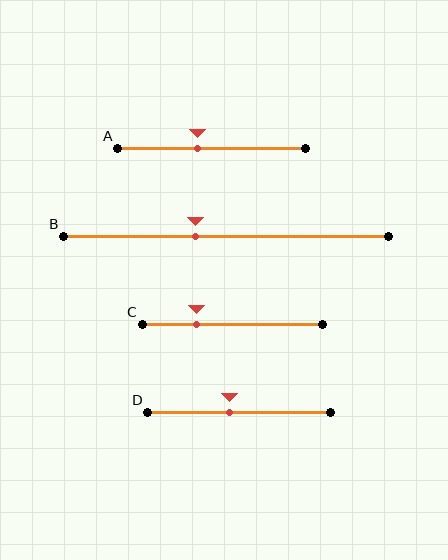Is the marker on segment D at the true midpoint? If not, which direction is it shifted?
No, the marker on segment D is shifted to the left by about 5% of the segment length.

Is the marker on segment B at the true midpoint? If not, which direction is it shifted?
No, the marker on segment B is shifted to the left by about 9% of the segment length.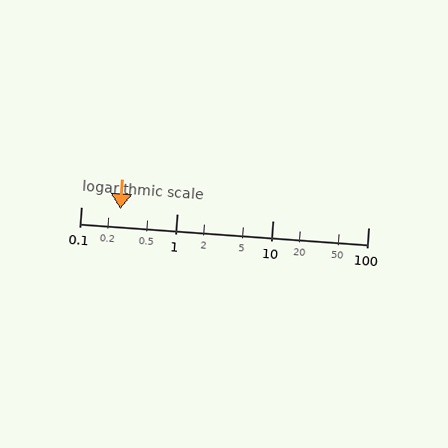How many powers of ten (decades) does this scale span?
The scale spans 3 decades, from 0.1 to 100.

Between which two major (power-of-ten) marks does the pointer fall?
The pointer is between 0.1 and 1.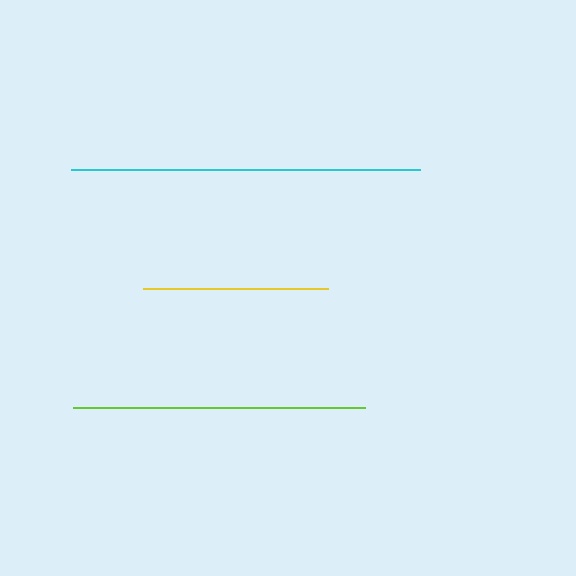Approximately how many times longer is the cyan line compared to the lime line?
The cyan line is approximately 1.2 times the length of the lime line.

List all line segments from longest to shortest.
From longest to shortest: cyan, lime, yellow.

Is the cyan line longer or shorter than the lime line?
The cyan line is longer than the lime line.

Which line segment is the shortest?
The yellow line is the shortest at approximately 185 pixels.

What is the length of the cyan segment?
The cyan segment is approximately 349 pixels long.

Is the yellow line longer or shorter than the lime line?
The lime line is longer than the yellow line.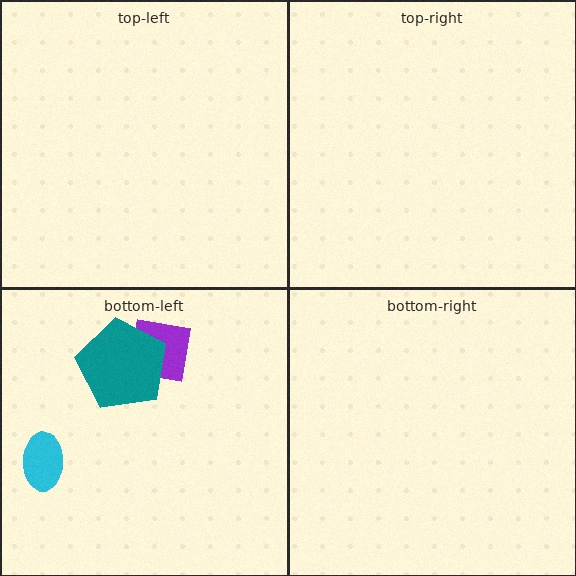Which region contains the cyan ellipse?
The bottom-left region.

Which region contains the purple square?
The bottom-left region.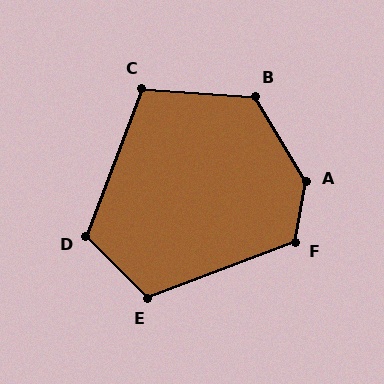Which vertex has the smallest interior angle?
C, at approximately 107 degrees.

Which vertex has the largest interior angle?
A, at approximately 139 degrees.